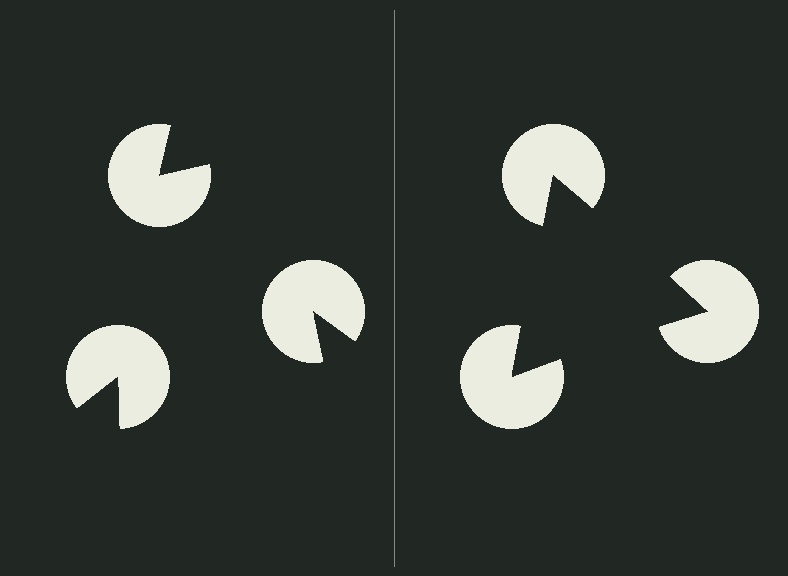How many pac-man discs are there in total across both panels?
6 — 3 on each side.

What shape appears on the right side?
An illusory triangle.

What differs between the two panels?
The pac-man discs are positioned identically on both sides; only the wedge orientations differ. On the right they align to a triangle; on the left they are misaligned.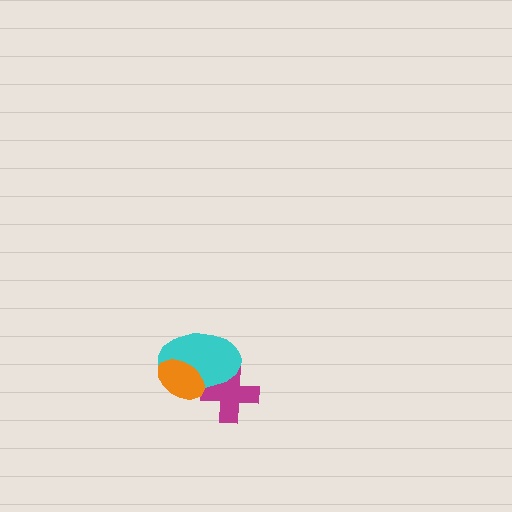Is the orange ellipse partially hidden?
No, no other shape covers it.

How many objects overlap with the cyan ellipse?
2 objects overlap with the cyan ellipse.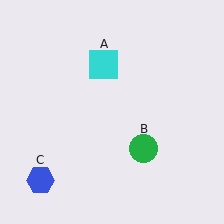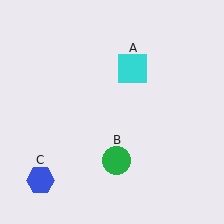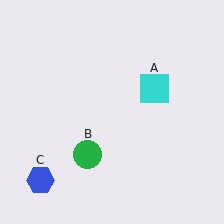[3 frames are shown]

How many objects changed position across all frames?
2 objects changed position: cyan square (object A), green circle (object B).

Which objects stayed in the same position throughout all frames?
Blue hexagon (object C) remained stationary.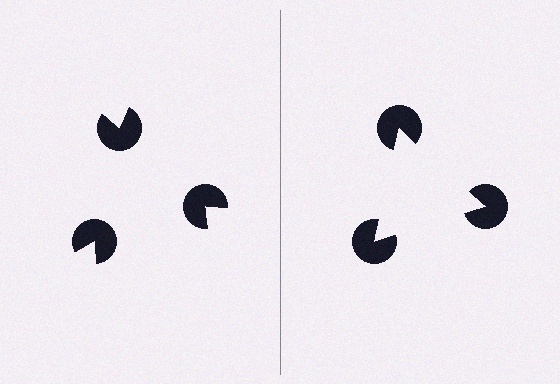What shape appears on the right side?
An illusory triangle.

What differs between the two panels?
The pac-man discs are positioned identically on both sides; only the wedge orientations differ. On the right they align to a triangle; on the left they are misaligned.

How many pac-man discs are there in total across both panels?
6 — 3 on each side.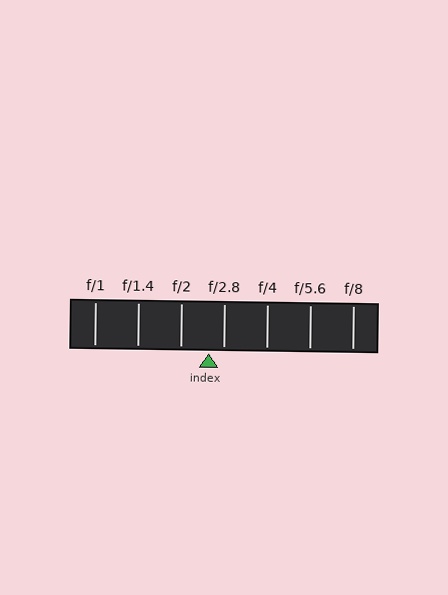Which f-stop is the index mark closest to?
The index mark is closest to f/2.8.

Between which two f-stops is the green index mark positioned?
The index mark is between f/2 and f/2.8.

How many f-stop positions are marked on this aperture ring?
There are 7 f-stop positions marked.